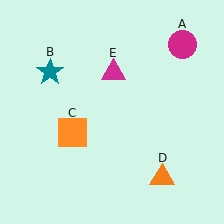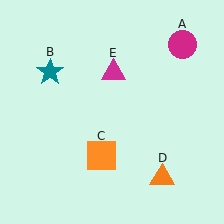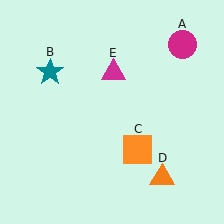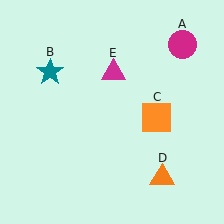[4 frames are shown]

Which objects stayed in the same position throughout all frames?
Magenta circle (object A) and teal star (object B) and orange triangle (object D) and magenta triangle (object E) remained stationary.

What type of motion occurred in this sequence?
The orange square (object C) rotated counterclockwise around the center of the scene.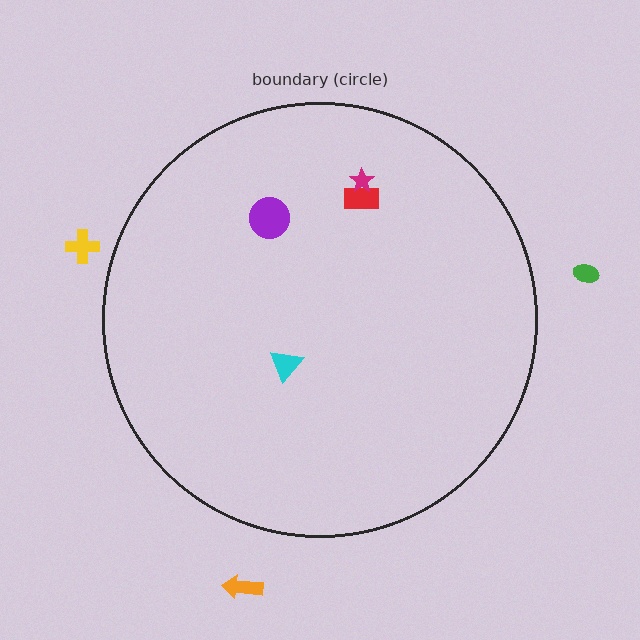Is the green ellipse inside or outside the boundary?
Outside.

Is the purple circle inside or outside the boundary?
Inside.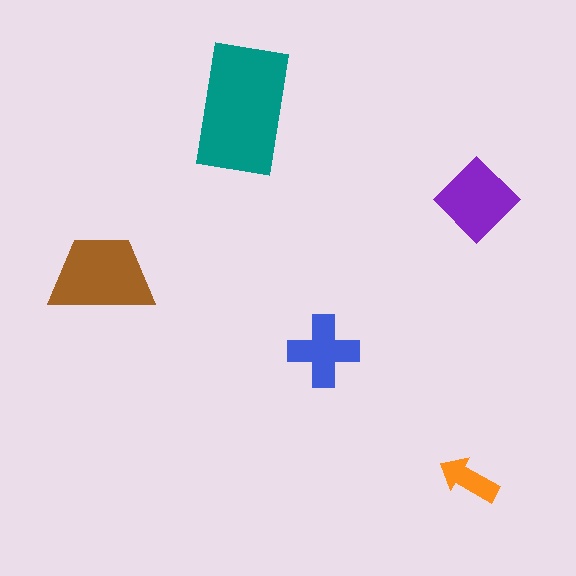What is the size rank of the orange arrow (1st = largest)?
5th.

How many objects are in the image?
There are 5 objects in the image.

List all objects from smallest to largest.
The orange arrow, the blue cross, the purple diamond, the brown trapezoid, the teal rectangle.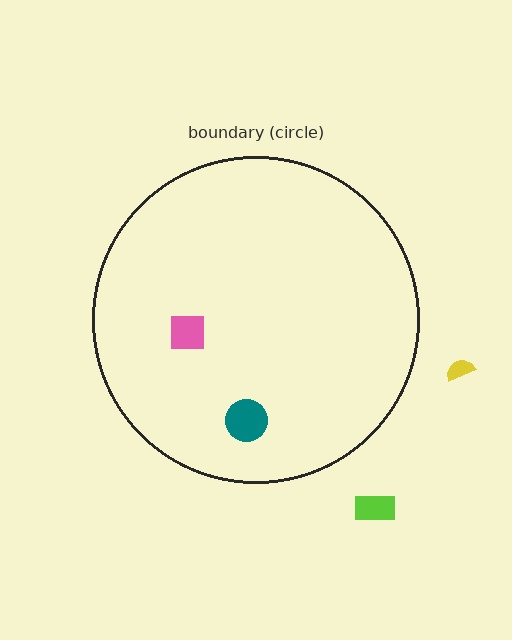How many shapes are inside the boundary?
2 inside, 2 outside.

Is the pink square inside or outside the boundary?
Inside.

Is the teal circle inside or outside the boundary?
Inside.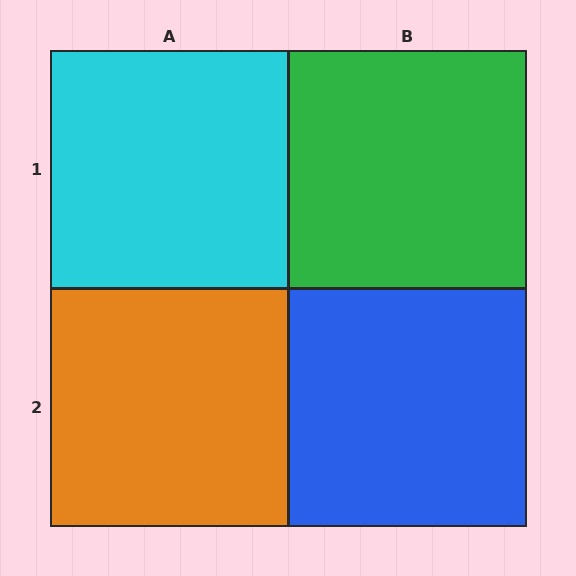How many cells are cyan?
1 cell is cyan.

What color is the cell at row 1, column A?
Cyan.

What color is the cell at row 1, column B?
Green.